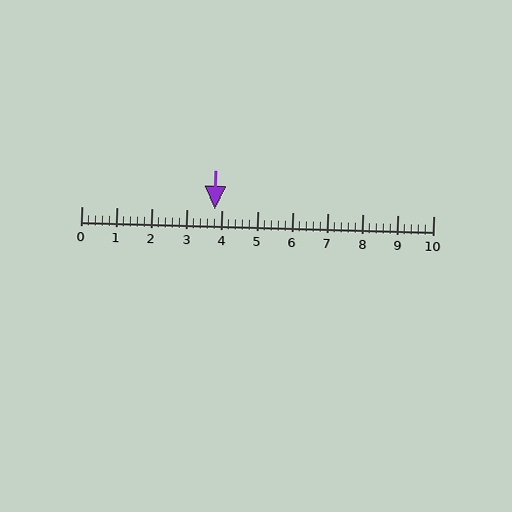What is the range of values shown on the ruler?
The ruler shows values from 0 to 10.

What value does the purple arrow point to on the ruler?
The purple arrow points to approximately 3.8.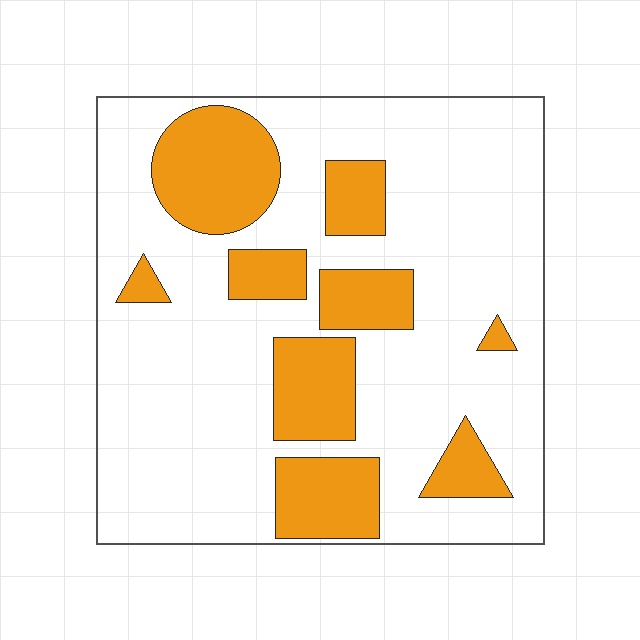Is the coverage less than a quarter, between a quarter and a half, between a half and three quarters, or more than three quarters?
Between a quarter and a half.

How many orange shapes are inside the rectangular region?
9.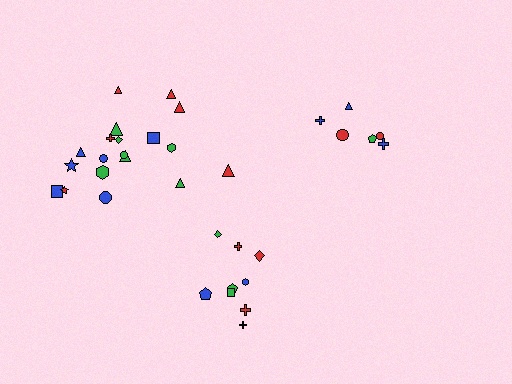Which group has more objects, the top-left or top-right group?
The top-left group.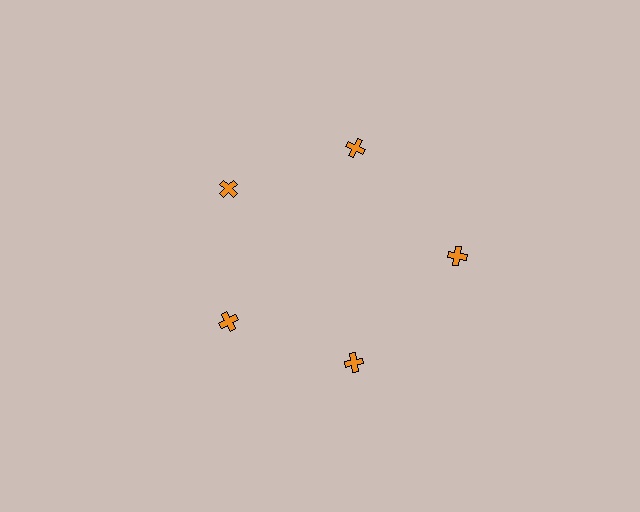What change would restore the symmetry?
The symmetry would be restored by moving it inward, back onto the ring so that all 5 crosses sit at equal angles and equal distance from the center.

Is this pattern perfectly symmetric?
No. The 5 orange crosses are arranged in a ring, but one element near the 3 o'clock position is pushed outward from the center, breaking the 5-fold rotational symmetry.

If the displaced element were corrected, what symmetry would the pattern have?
It would have 5-fold rotational symmetry — the pattern would map onto itself every 72 degrees.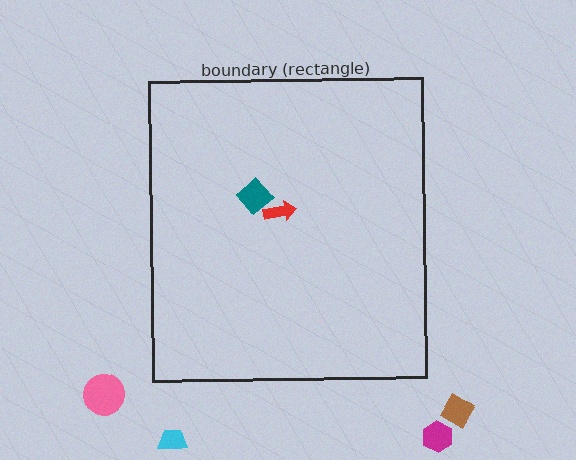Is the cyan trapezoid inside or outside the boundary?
Outside.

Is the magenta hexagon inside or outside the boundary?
Outside.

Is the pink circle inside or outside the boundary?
Outside.